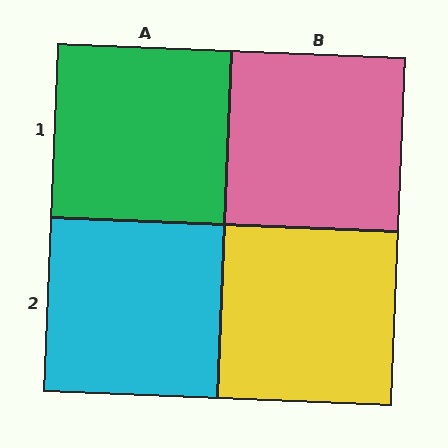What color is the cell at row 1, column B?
Pink.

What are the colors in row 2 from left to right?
Cyan, yellow.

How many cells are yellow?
1 cell is yellow.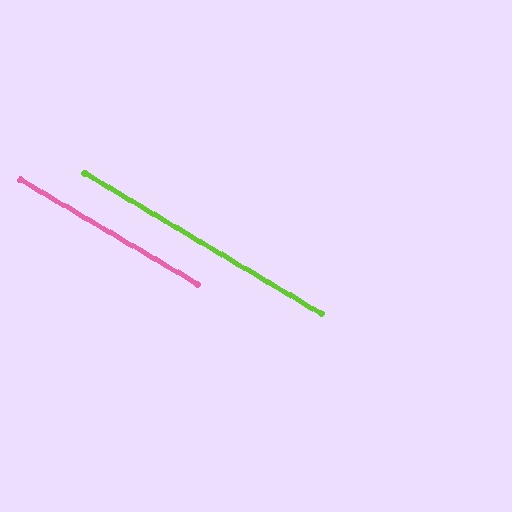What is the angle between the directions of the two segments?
Approximately 0 degrees.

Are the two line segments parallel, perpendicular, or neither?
Parallel — their directions differ by only 0.3°.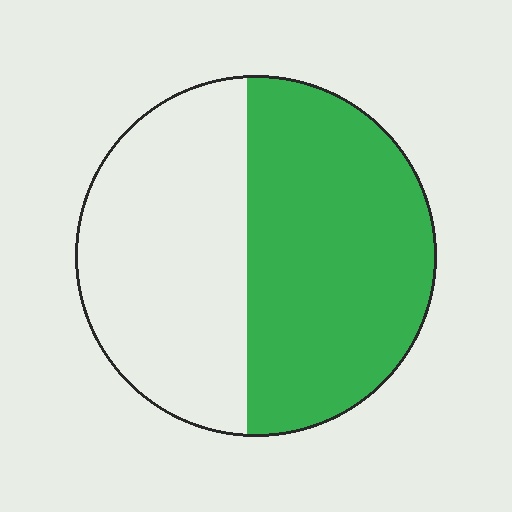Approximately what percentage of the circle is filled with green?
Approximately 55%.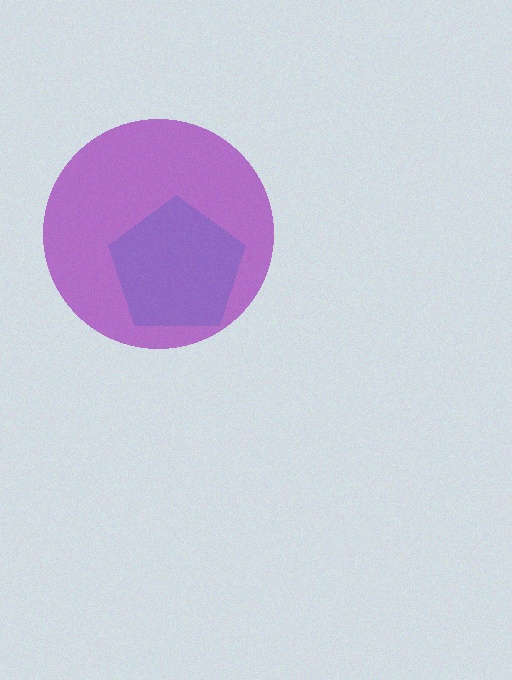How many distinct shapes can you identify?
There are 2 distinct shapes: a cyan pentagon, a purple circle.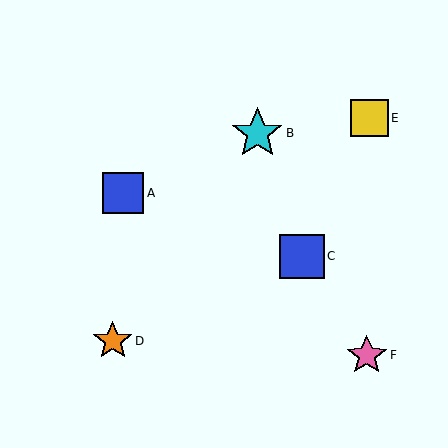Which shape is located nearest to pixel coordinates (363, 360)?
The pink star (labeled F) at (367, 355) is nearest to that location.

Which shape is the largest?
The cyan star (labeled B) is the largest.